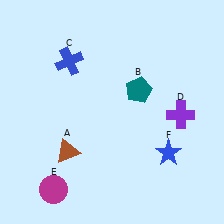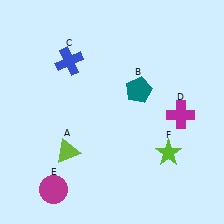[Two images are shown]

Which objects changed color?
A changed from brown to lime. D changed from purple to magenta. F changed from blue to lime.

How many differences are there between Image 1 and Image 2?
There are 3 differences between the two images.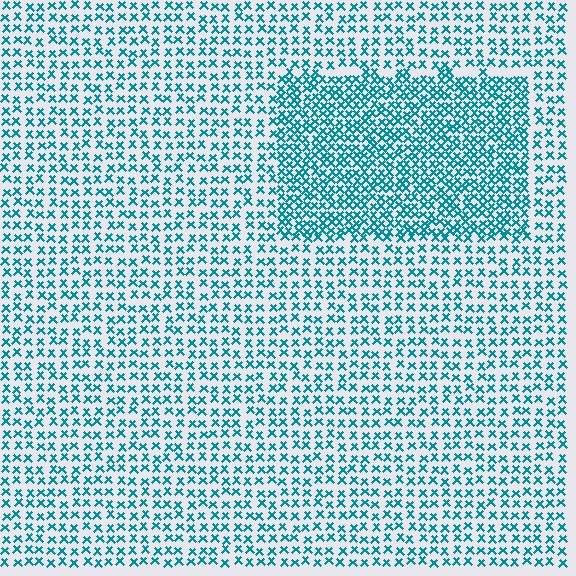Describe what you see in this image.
The image contains small teal elements arranged at two different densities. A rectangle-shaped region is visible where the elements are more densely packed than the surrounding area.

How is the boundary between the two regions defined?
The boundary is defined by a change in element density (approximately 1.9x ratio). All elements are the same color, size, and shape.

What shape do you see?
I see a rectangle.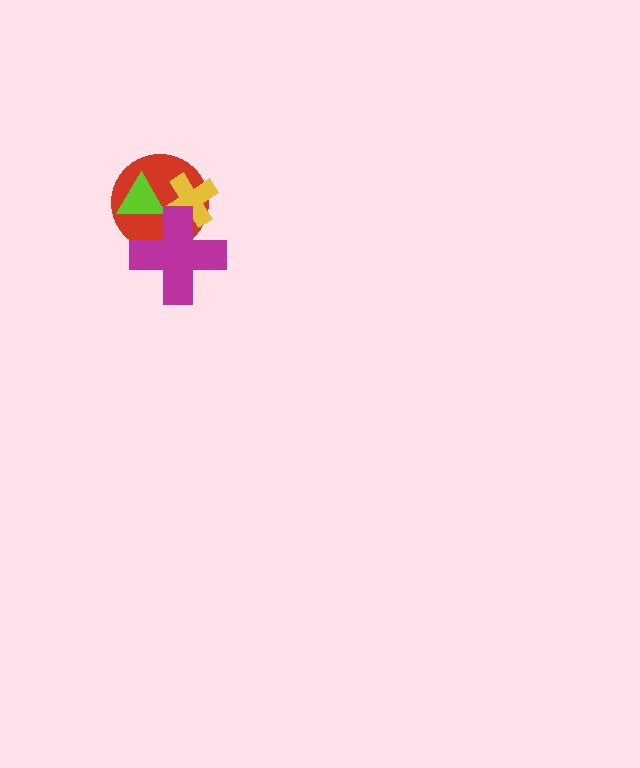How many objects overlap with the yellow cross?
3 objects overlap with the yellow cross.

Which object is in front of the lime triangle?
The magenta cross is in front of the lime triangle.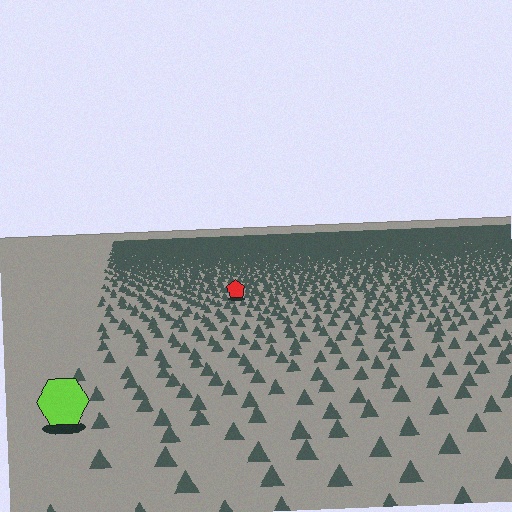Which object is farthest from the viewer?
The red pentagon is farthest from the viewer. It appears smaller and the ground texture around it is denser.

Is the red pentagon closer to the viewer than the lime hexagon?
No. The lime hexagon is closer — you can tell from the texture gradient: the ground texture is coarser near it.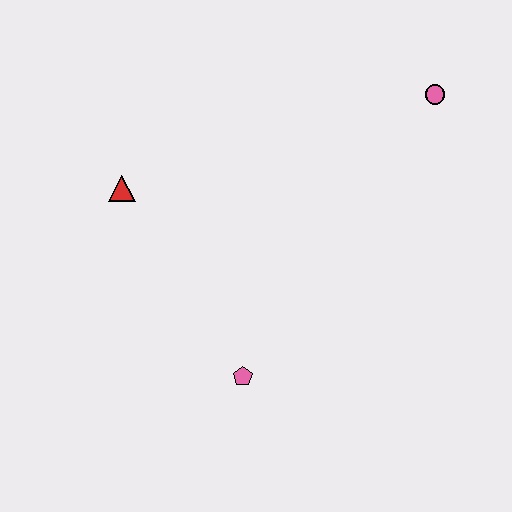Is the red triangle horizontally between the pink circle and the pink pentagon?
No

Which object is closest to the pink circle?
The red triangle is closest to the pink circle.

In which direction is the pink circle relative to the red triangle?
The pink circle is to the right of the red triangle.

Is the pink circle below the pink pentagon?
No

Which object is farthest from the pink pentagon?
The pink circle is farthest from the pink pentagon.